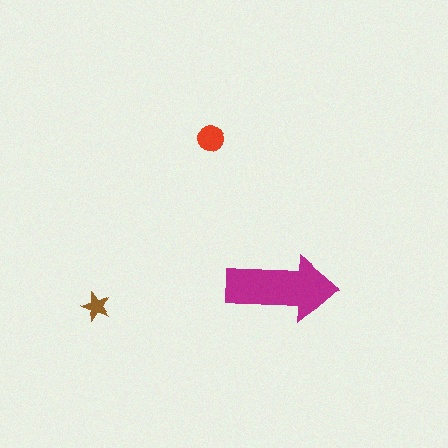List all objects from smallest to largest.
The brown star, the red circle, the magenta arrow.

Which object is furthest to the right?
The magenta arrow is rightmost.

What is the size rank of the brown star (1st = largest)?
3rd.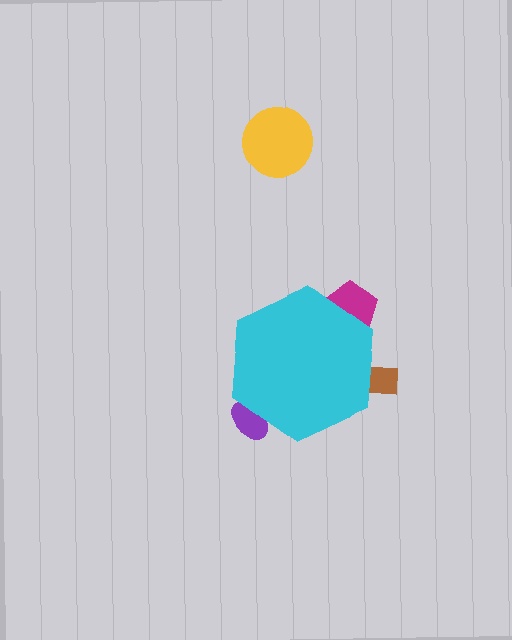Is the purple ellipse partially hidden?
Yes, the purple ellipse is partially hidden behind the cyan hexagon.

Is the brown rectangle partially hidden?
Yes, the brown rectangle is partially hidden behind the cyan hexagon.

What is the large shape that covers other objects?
A cyan hexagon.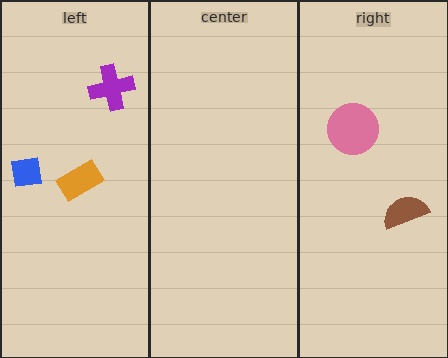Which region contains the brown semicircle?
The right region.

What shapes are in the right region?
The brown semicircle, the pink circle.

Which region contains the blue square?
The left region.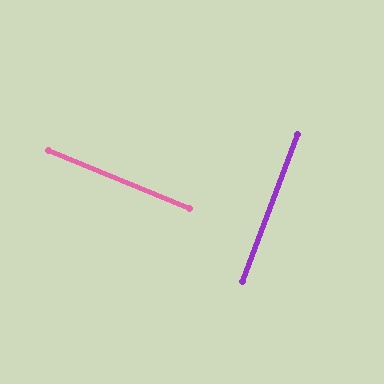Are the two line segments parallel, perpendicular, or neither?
Perpendicular — they meet at approximately 88°.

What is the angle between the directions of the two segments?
Approximately 88 degrees.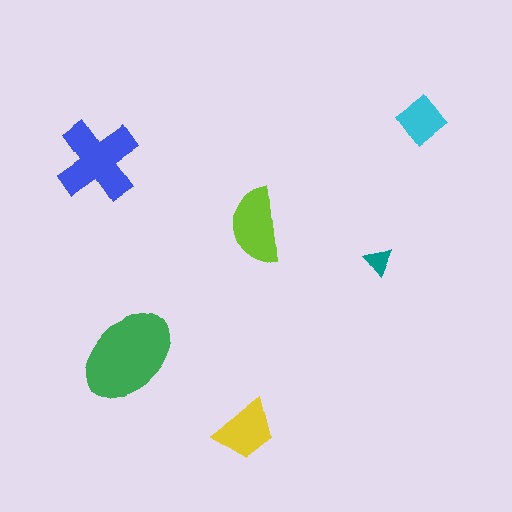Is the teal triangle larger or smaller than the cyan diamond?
Smaller.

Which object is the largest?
The green ellipse.